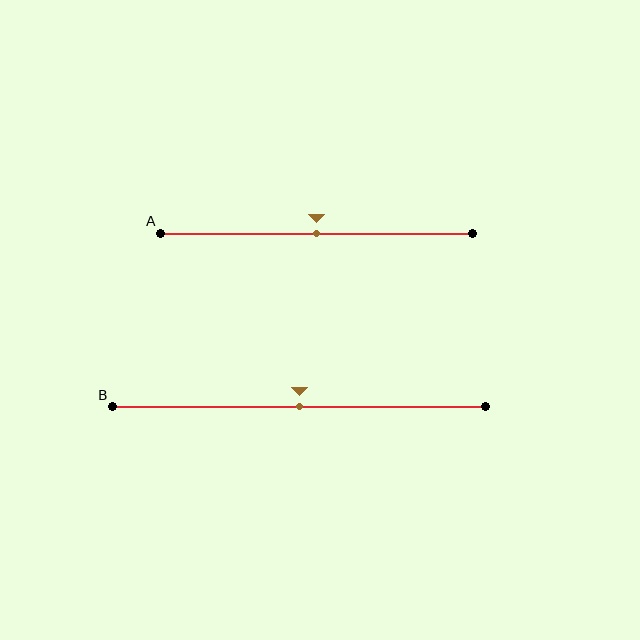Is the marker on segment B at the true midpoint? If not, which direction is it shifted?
Yes, the marker on segment B is at the true midpoint.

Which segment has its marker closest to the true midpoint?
Segment A has its marker closest to the true midpoint.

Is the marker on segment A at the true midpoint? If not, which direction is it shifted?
Yes, the marker on segment A is at the true midpoint.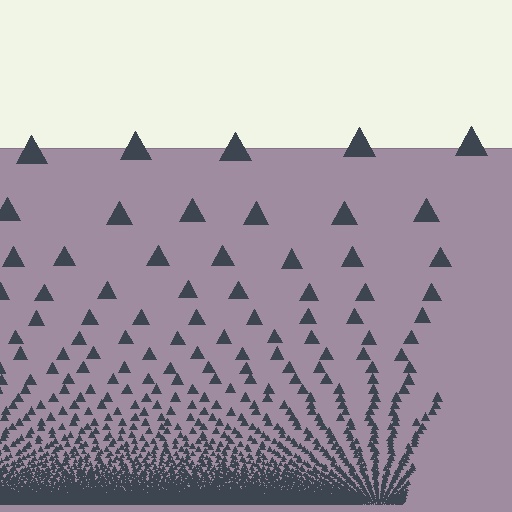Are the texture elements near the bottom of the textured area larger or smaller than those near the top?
Smaller. The gradient is inverted — elements near the bottom are smaller and denser.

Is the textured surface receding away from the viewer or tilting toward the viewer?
The surface appears to tilt toward the viewer. Texture elements get larger and sparser toward the top.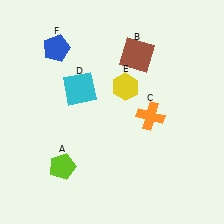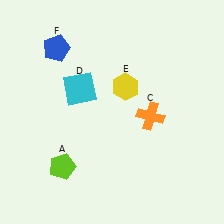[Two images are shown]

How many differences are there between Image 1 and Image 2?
There is 1 difference between the two images.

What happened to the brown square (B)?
The brown square (B) was removed in Image 2. It was in the top-right area of Image 1.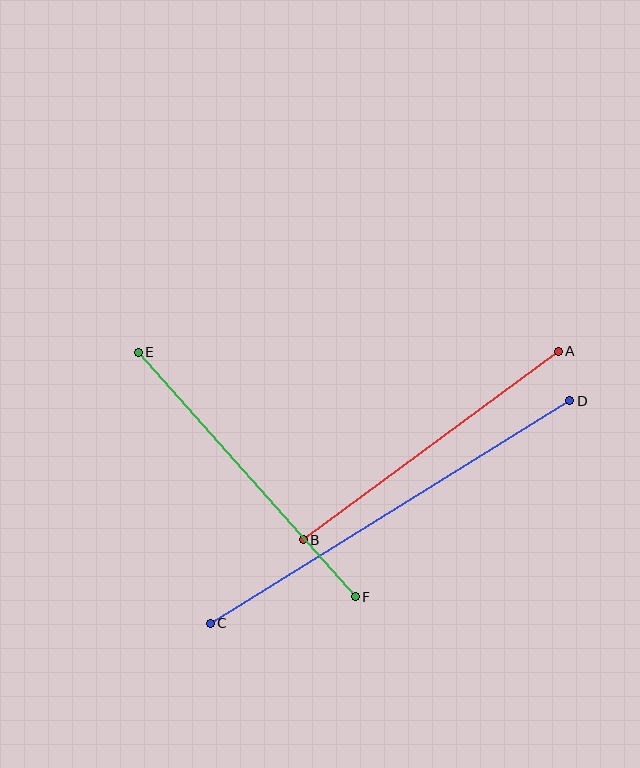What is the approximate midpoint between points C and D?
The midpoint is at approximately (390, 512) pixels.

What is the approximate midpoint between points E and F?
The midpoint is at approximately (247, 475) pixels.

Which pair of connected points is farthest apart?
Points C and D are farthest apart.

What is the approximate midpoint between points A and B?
The midpoint is at approximately (431, 445) pixels.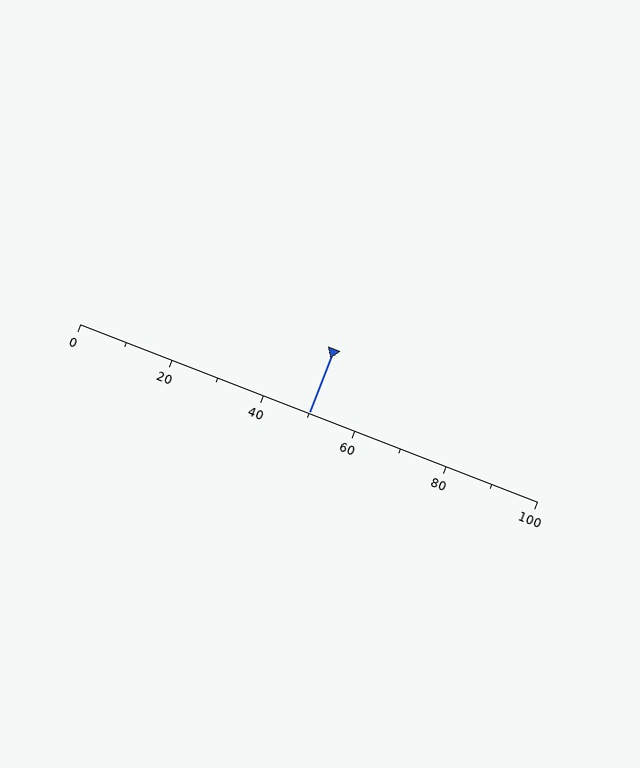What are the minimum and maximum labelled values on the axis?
The axis runs from 0 to 100.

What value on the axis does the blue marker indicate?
The marker indicates approximately 50.